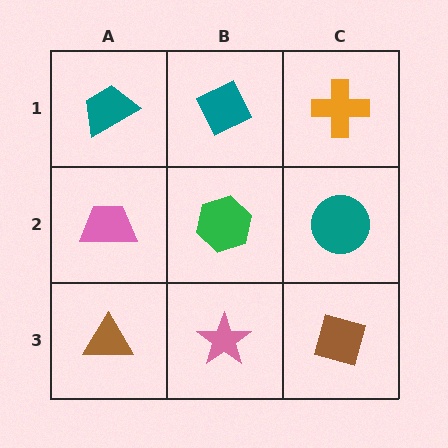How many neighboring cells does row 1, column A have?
2.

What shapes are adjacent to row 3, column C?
A teal circle (row 2, column C), a pink star (row 3, column B).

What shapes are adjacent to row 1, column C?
A teal circle (row 2, column C), a teal diamond (row 1, column B).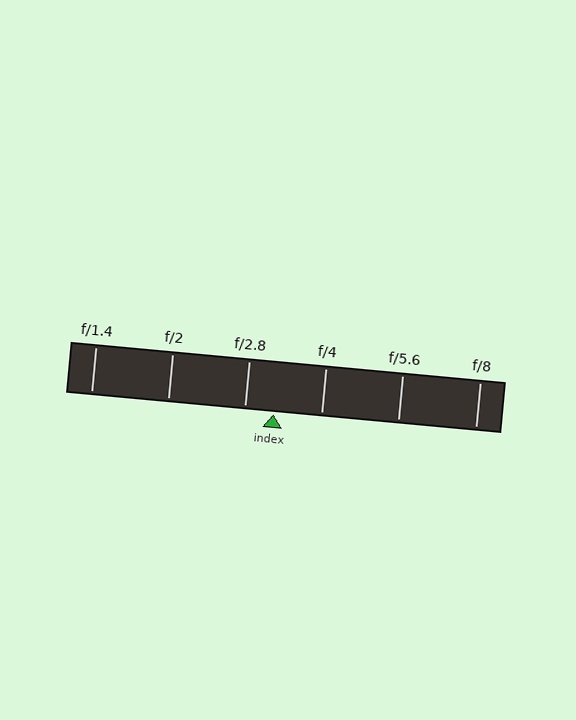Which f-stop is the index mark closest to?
The index mark is closest to f/2.8.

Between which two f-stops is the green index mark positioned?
The index mark is between f/2.8 and f/4.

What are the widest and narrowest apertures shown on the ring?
The widest aperture shown is f/1.4 and the narrowest is f/8.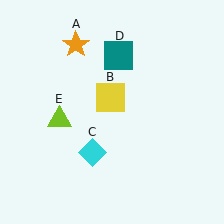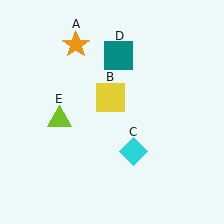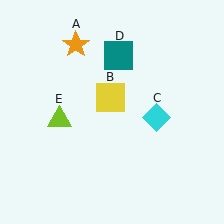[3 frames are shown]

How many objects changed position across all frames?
1 object changed position: cyan diamond (object C).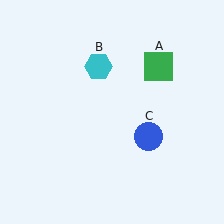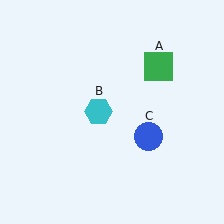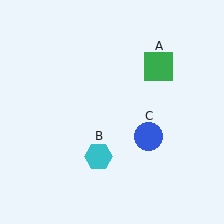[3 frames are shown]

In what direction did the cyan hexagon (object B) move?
The cyan hexagon (object B) moved down.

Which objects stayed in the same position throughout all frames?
Green square (object A) and blue circle (object C) remained stationary.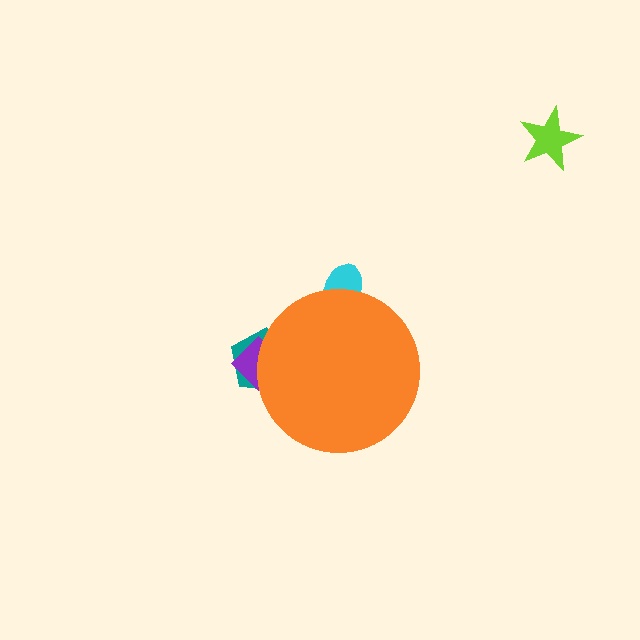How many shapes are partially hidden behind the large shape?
3 shapes are partially hidden.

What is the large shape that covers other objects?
An orange circle.